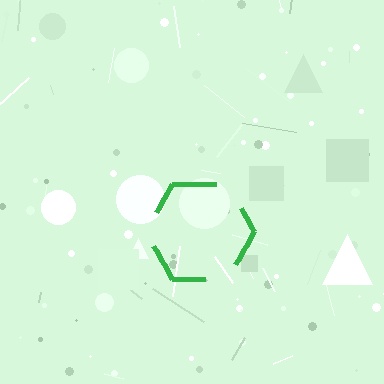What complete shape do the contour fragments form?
The contour fragments form a hexagon.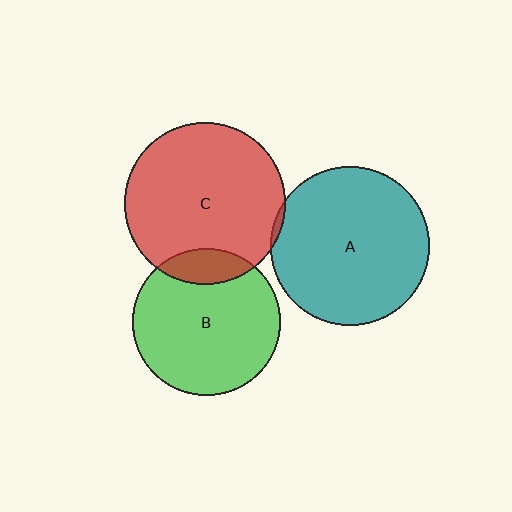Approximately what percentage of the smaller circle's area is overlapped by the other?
Approximately 15%.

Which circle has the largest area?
Circle C (red).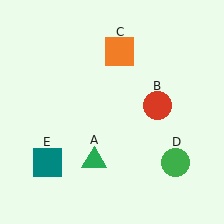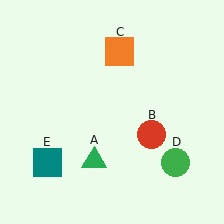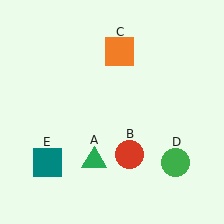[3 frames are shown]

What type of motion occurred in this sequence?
The red circle (object B) rotated clockwise around the center of the scene.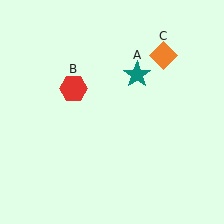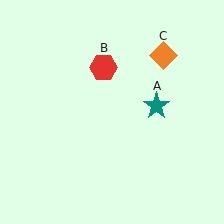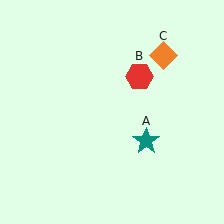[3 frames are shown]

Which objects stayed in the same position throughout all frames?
Orange diamond (object C) remained stationary.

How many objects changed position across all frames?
2 objects changed position: teal star (object A), red hexagon (object B).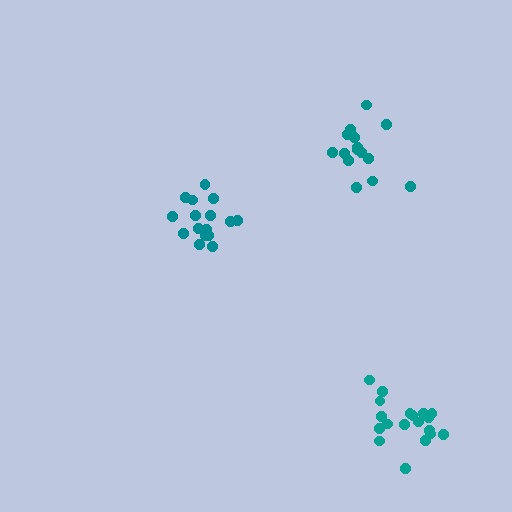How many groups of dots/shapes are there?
There are 3 groups.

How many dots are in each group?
Group 1: 19 dots, Group 2: 16 dots, Group 3: 15 dots (50 total).